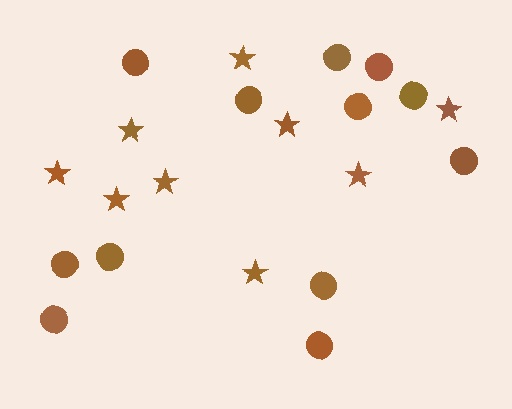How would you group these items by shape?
There are 2 groups: one group of stars (9) and one group of circles (12).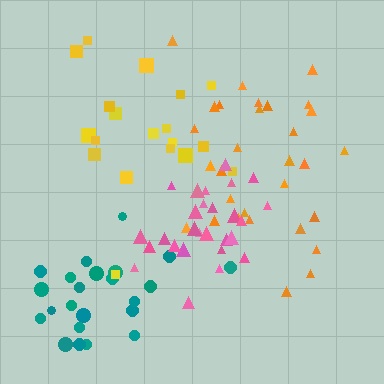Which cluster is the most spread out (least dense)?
Yellow.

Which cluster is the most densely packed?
Pink.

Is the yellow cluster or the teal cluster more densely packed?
Teal.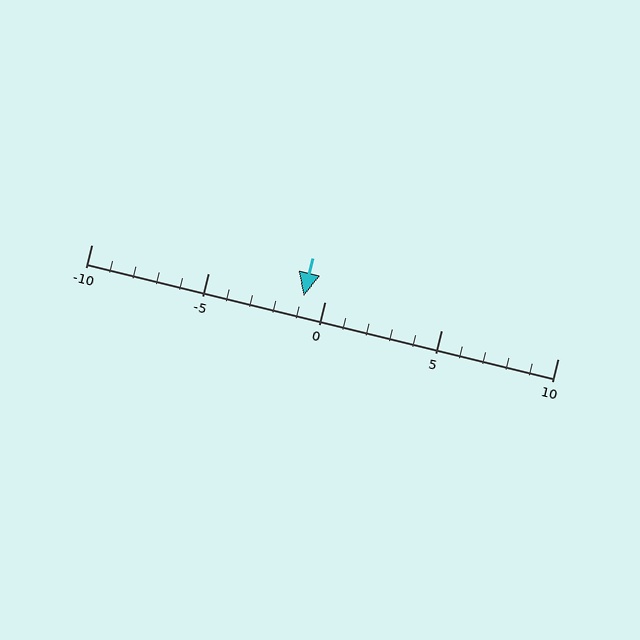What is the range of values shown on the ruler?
The ruler shows values from -10 to 10.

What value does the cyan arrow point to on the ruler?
The cyan arrow points to approximately -1.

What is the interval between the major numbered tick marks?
The major tick marks are spaced 5 units apart.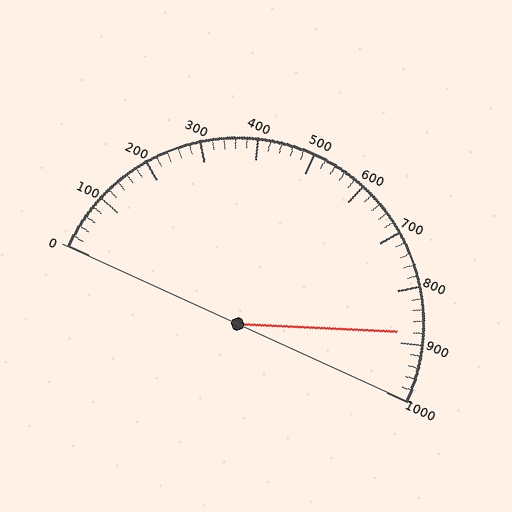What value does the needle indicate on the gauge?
The needle indicates approximately 880.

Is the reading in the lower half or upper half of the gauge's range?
The reading is in the upper half of the range (0 to 1000).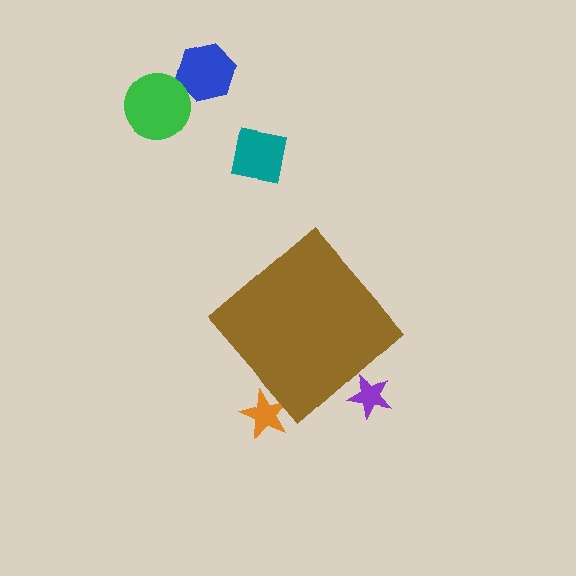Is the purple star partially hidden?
Yes, the purple star is partially hidden behind the brown diamond.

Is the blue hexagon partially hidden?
No, the blue hexagon is fully visible.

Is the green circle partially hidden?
No, the green circle is fully visible.